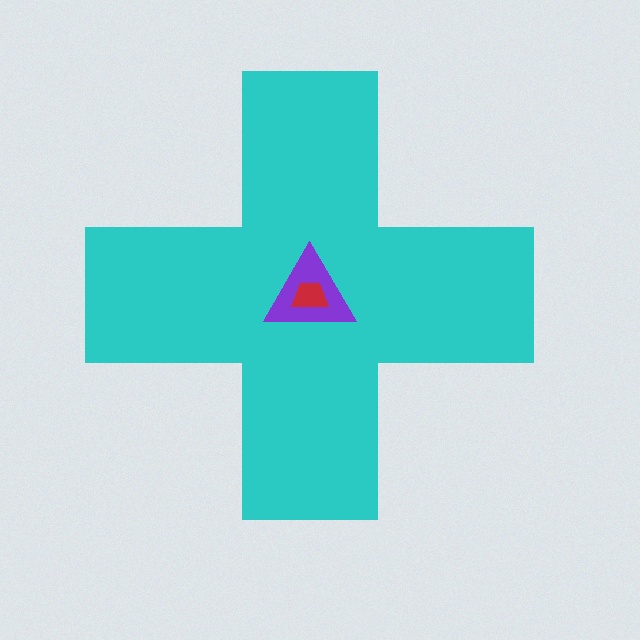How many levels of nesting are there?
3.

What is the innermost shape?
The red trapezoid.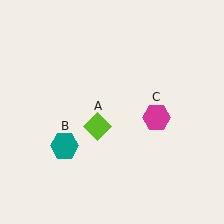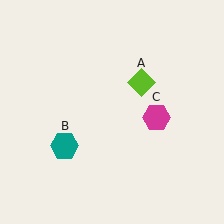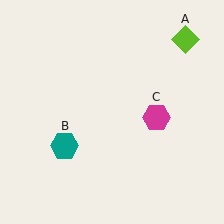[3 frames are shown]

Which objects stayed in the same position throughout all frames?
Teal hexagon (object B) and magenta hexagon (object C) remained stationary.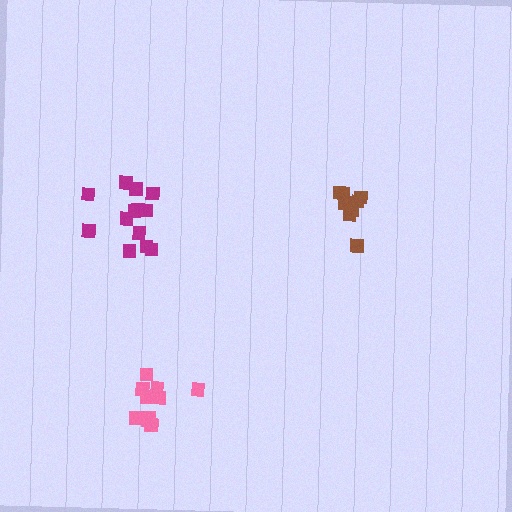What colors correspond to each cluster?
The clusters are colored: pink, brown, magenta.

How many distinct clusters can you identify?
There are 3 distinct clusters.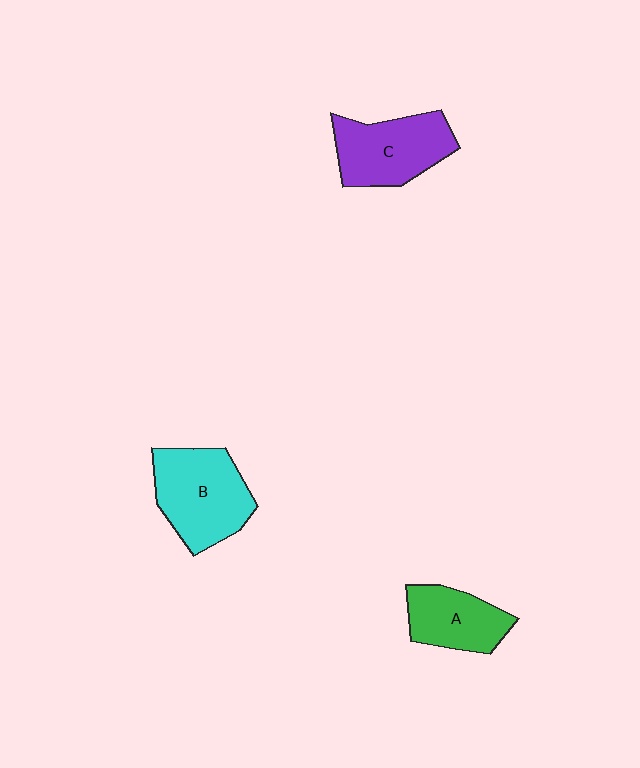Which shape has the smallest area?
Shape A (green).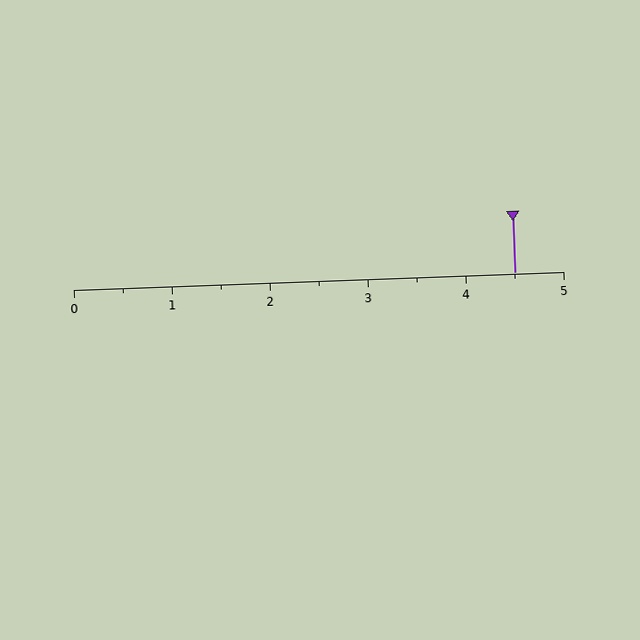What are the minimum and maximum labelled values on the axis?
The axis runs from 0 to 5.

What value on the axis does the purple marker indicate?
The marker indicates approximately 4.5.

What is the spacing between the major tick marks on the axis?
The major ticks are spaced 1 apart.